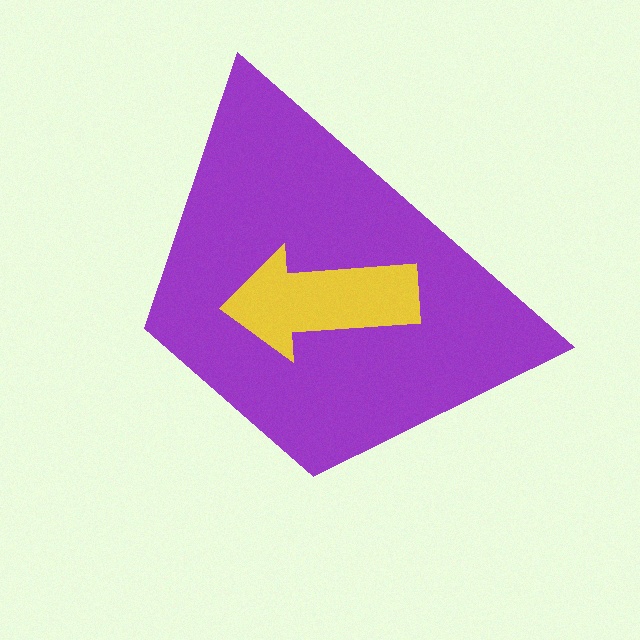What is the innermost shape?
The yellow arrow.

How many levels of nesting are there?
2.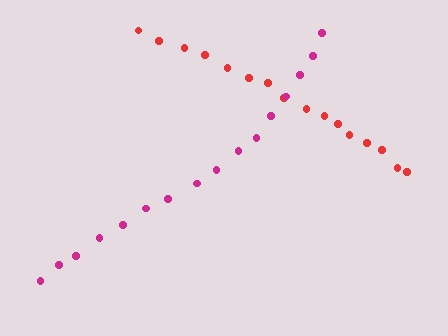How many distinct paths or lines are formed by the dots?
There are 2 distinct paths.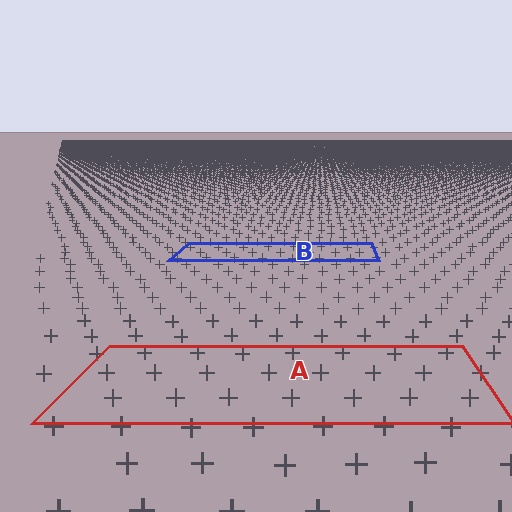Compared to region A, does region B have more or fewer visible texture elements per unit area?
Region B has more texture elements per unit area — they are packed more densely because it is farther away.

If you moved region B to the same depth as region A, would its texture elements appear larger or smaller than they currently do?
They would appear larger. At a closer depth, the same texture elements are projected at a bigger on-screen size.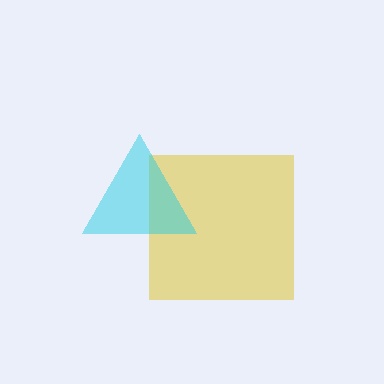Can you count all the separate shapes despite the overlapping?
Yes, there are 2 separate shapes.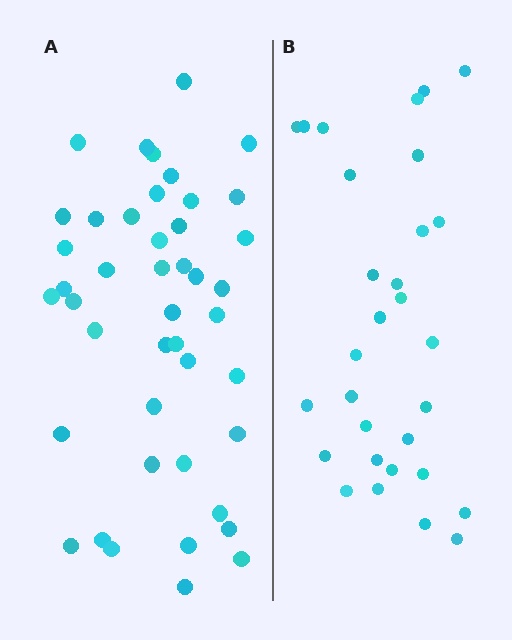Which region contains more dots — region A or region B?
Region A (the left region) has more dots.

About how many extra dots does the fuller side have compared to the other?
Region A has approximately 15 more dots than region B.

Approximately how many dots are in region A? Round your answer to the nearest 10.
About 40 dots. (The exact count is 44, which rounds to 40.)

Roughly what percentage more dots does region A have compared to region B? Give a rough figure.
About 45% more.